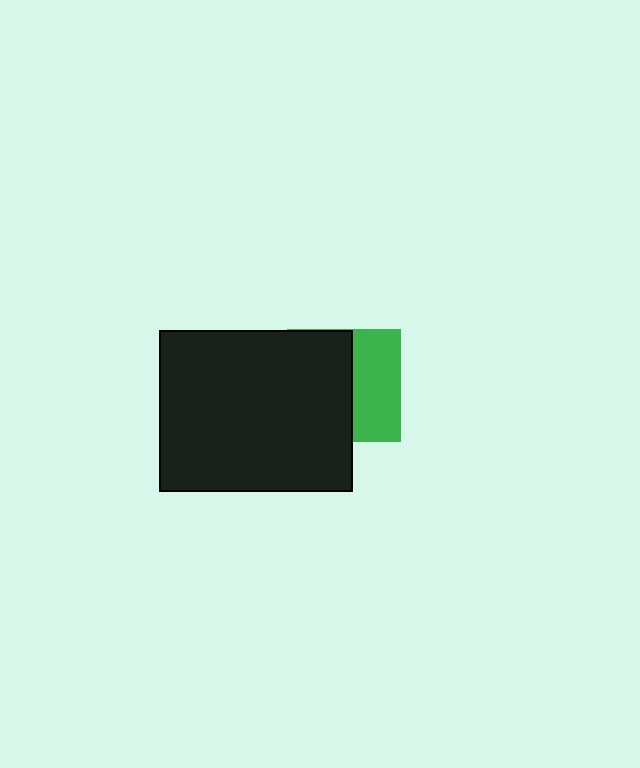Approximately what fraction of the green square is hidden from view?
Roughly 58% of the green square is hidden behind the black rectangle.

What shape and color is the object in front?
The object in front is a black rectangle.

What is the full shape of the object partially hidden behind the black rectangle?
The partially hidden object is a green square.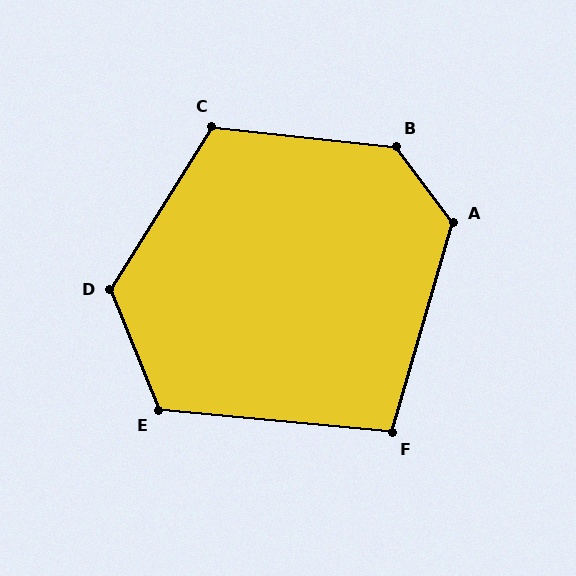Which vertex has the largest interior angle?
B, at approximately 133 degrees.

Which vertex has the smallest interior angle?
F, at approximately 101 degrees.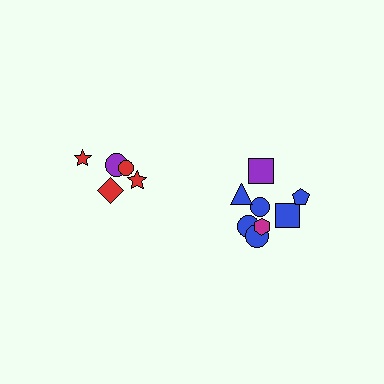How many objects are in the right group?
There are 8 objects.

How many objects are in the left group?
There are 5 objects.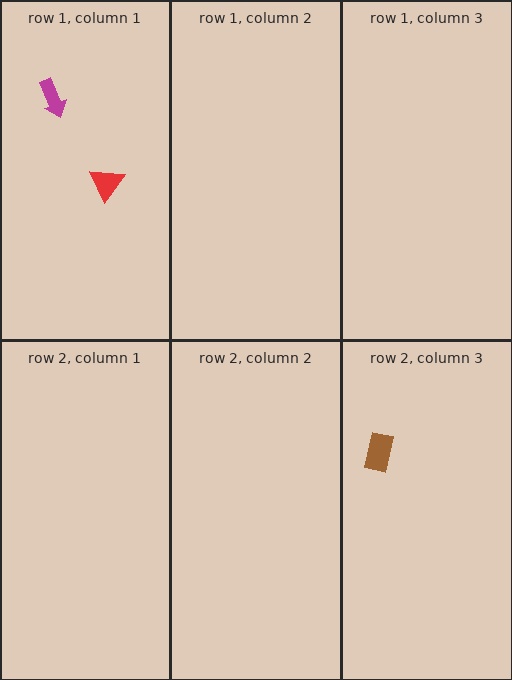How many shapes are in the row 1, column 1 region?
2.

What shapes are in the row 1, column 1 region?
The red triangle, the magenta arrow.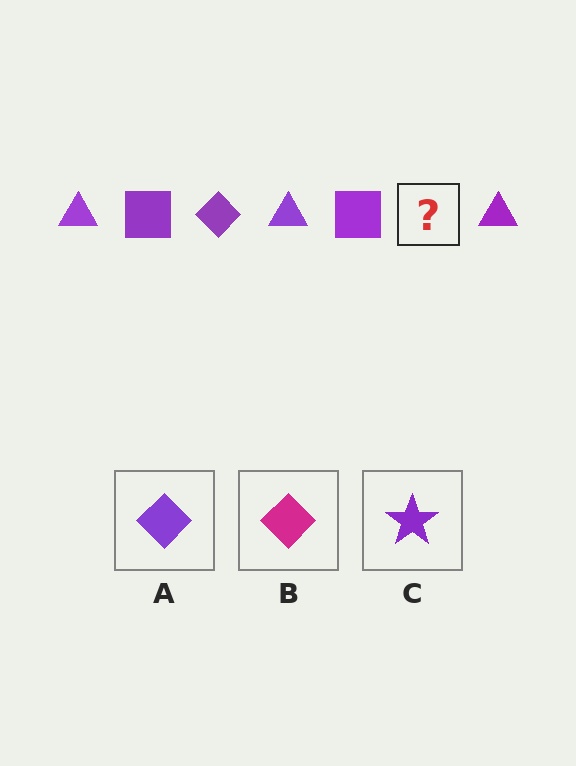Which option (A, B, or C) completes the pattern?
A.